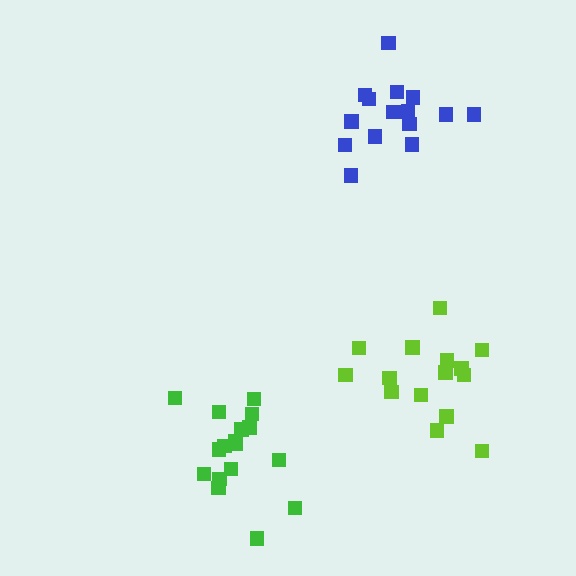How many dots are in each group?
Group 1: 15 dots, Group 2: 17 dots, Group 3: 15 dots (47 total).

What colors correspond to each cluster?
The clusters are colored: blue, green, lime.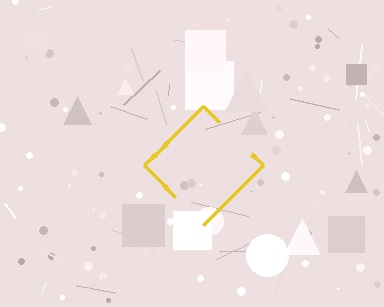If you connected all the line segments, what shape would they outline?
They would outline a diamond.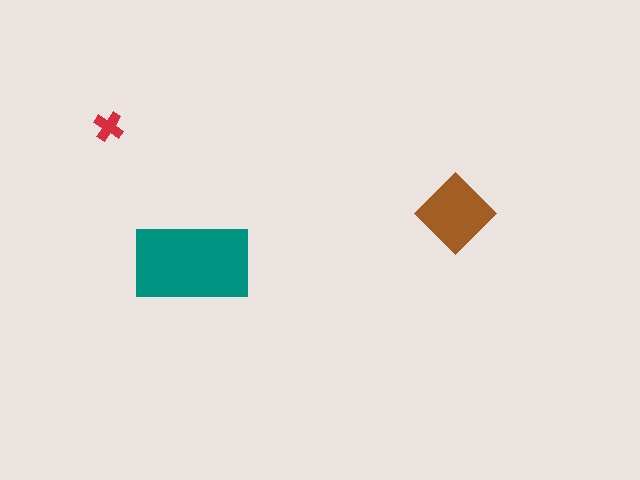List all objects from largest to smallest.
The teal rectangle, the brown diamond, the red cross.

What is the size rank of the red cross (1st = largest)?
3rd.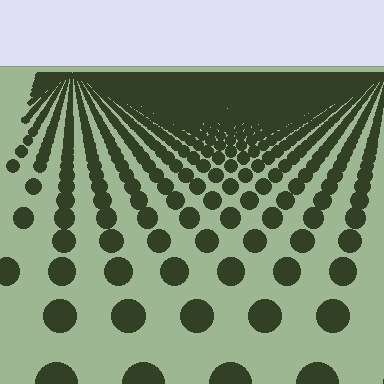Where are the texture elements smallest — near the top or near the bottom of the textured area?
Near the top.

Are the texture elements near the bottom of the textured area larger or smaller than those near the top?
Larger. Near the bottom, elements are closer to the viewer and appear at a bigger on-screen size.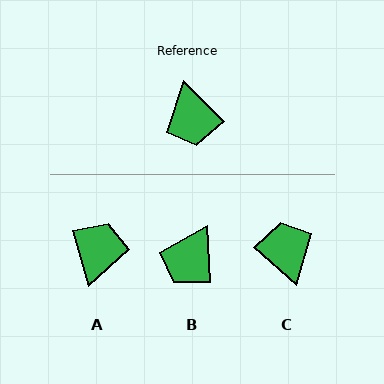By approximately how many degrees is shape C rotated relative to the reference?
Approximately 177 degrees clockwise.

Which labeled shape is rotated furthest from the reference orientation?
C, about 177 degrees away.